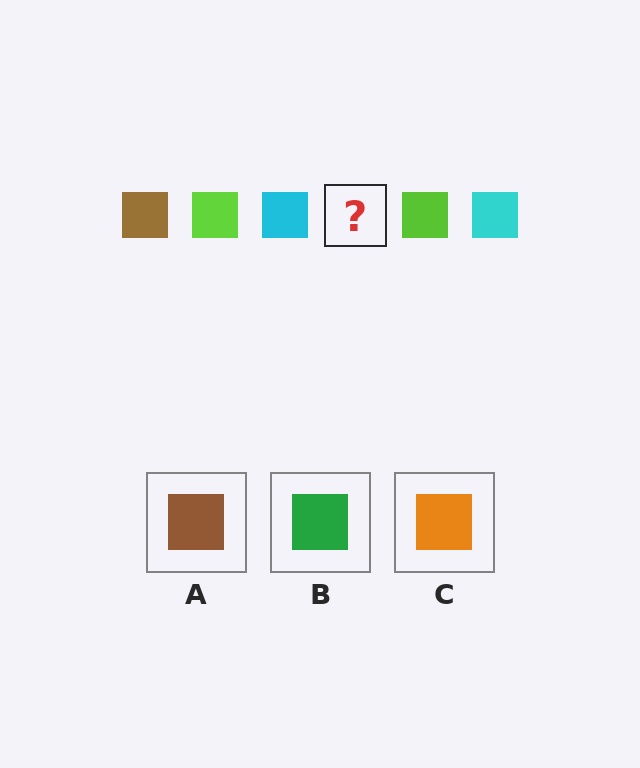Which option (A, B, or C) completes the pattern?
A.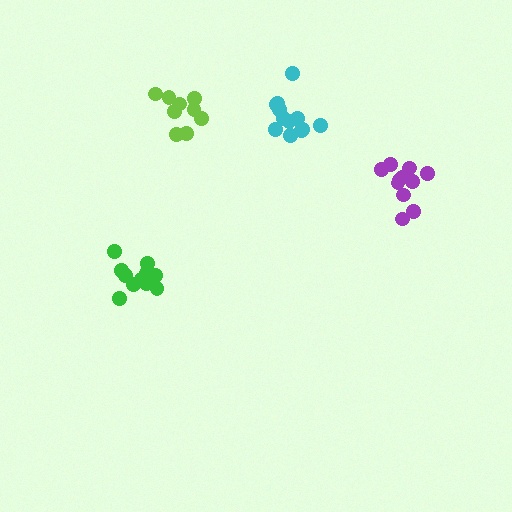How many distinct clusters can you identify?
There are 4 distinct clusters.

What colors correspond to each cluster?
The clusters are colored: lime, cyan, green, purple.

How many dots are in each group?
Group 1: 9 dots, Group 2: 12 dots, Group 3: 12 dots, Group 4: 11 dots (44 total).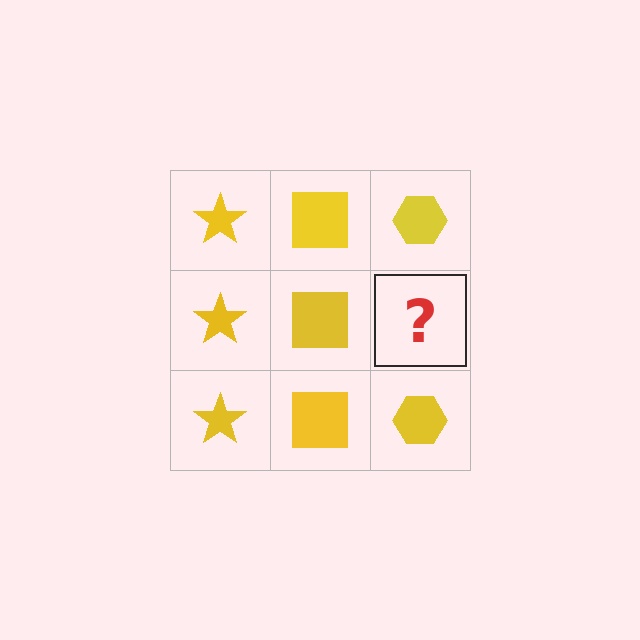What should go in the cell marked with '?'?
The missing cell should contain a yellow hexagon.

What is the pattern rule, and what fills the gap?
The rule is that each column has a consistent shape. The gap should be filled with a yellow hexagon.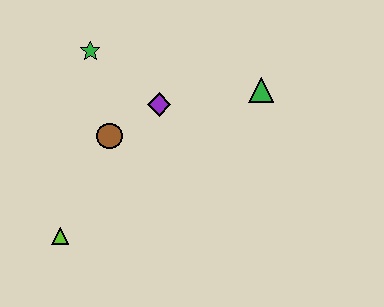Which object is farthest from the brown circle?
The green triangle is farthest from the brown circle.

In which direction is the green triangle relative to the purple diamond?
The green triangle is to the right of the purple diamond.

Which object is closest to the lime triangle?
The brown circle is closest to the lime triangle.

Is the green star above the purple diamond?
Yes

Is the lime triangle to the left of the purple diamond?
Yes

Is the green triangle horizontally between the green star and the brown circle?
No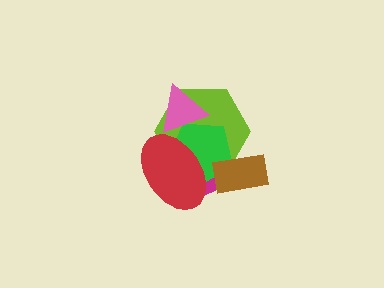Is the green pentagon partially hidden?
Yes, it is partially covered by another shape.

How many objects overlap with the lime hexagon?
5 objects overlap with the lime hexagon.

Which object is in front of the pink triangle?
The red ellipse is in front of the pink triangle.